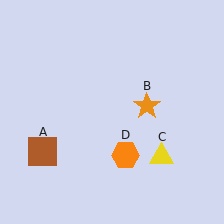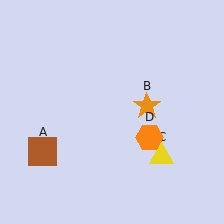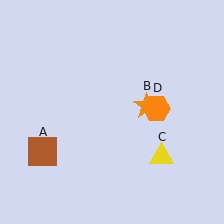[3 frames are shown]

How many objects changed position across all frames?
1 object changed position: orange hexagon (object D).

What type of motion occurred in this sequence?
The orange hexagon (object D) rotated counterclockwise around the center of the scene.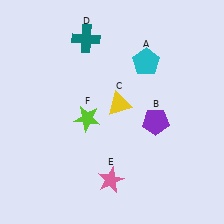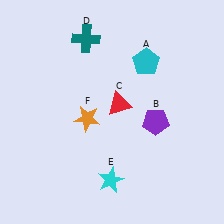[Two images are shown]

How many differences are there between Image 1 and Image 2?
There are 3 differences between the two images.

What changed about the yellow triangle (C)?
In Image 1, C is yellow. In Image 2, it changed to red.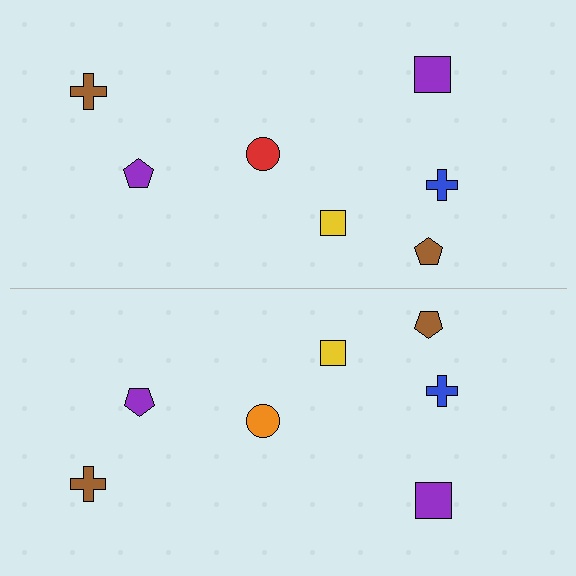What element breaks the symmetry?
The orange circle on the bottom side breaks the symmetry — its mirror counterpart is red.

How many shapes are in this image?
There are 14 shapes in this image.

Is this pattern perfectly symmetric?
No, the pattern is not perfectly symmetric. The orange circle on the bottom side breaks the symmetry — its mirror counterpart is red.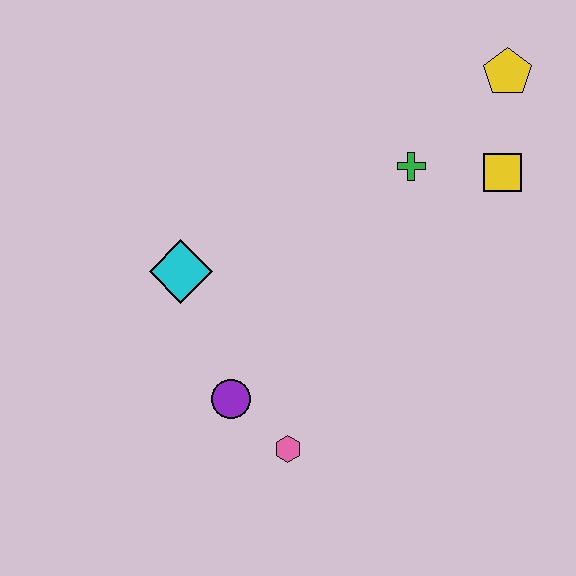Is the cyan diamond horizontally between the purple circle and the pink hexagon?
No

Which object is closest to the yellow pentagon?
The yellow square is closest to the yellow pentagon.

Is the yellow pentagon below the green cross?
No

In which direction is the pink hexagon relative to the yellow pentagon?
The pink hexagon is below the yellow pentagon.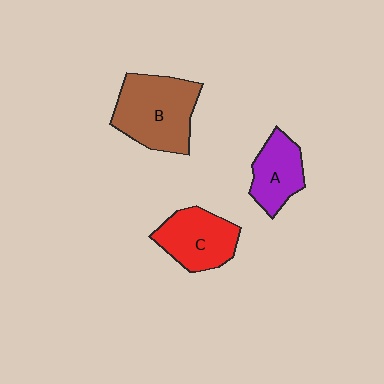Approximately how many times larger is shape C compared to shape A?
Approximately 1.2 times.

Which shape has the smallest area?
Shape A (purple).